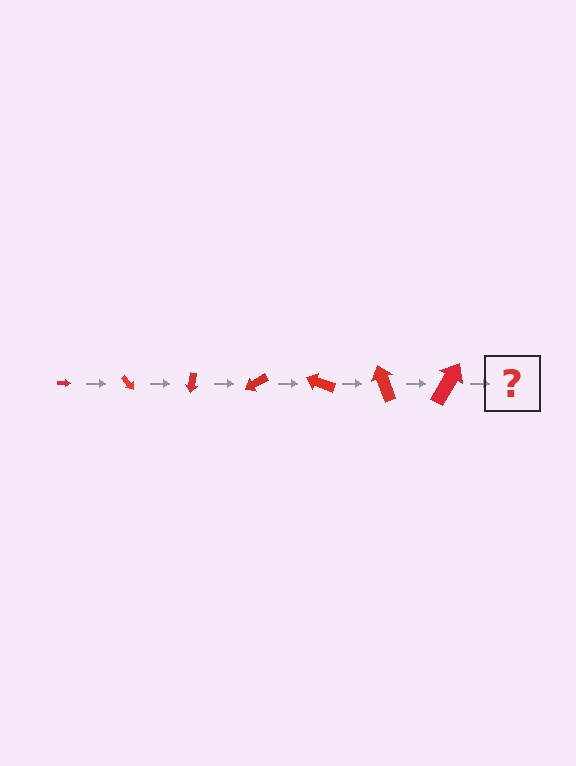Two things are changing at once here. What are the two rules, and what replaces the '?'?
The two rules are that the arrow grows larger each step and it rotates 50 degrees each step. The '?' should be an arrow, larger than the previous one and rotated 350 degrees from the start.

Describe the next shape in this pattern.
It should be an arrow, larger than the previous one and rotated 350 degrees from the start.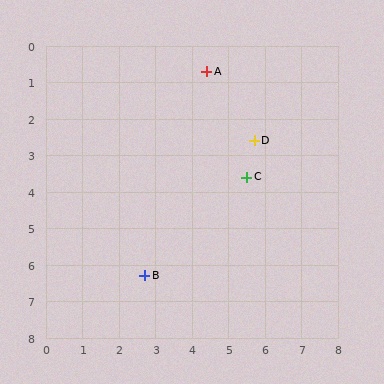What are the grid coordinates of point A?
Point A is at approximately (4.4, 0.7).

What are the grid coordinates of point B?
Point B is at approximately (2.7, 6.3).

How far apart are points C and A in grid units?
Points C and A are about 3.1 grid units apart.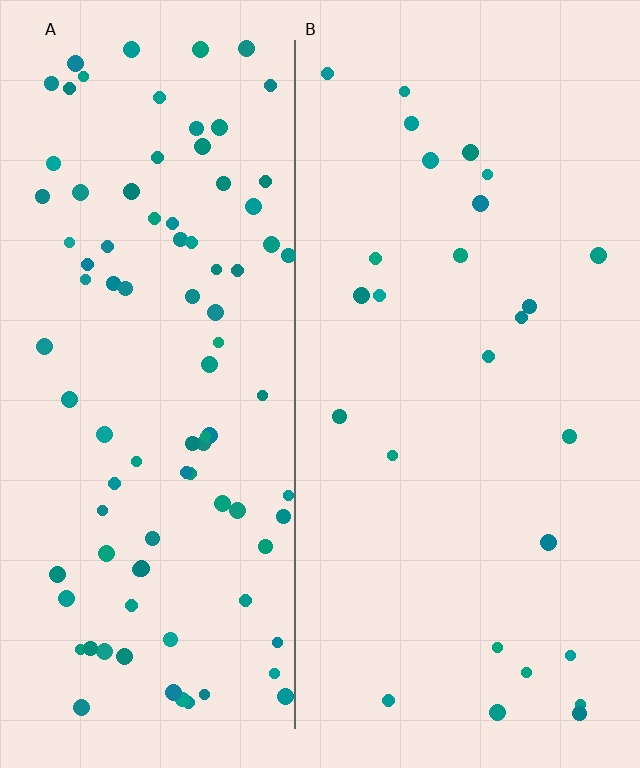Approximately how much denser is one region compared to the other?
Approximately 3.6× — region A over region B.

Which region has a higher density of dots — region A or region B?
A (the left).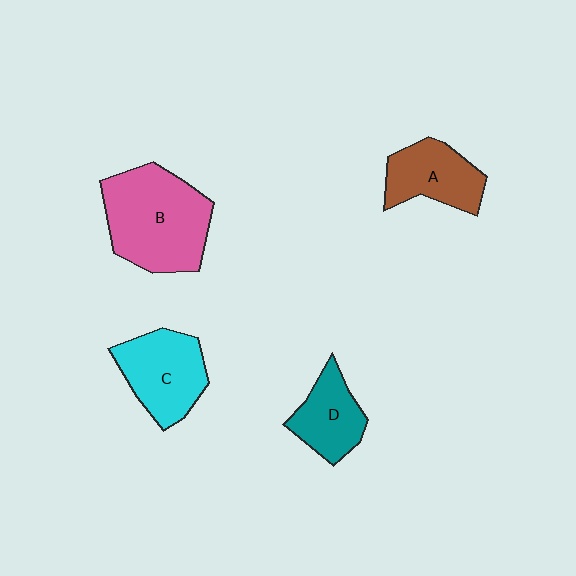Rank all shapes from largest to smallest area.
From largest to smallest: B (pink), C (cyan), A (brown), D (teal).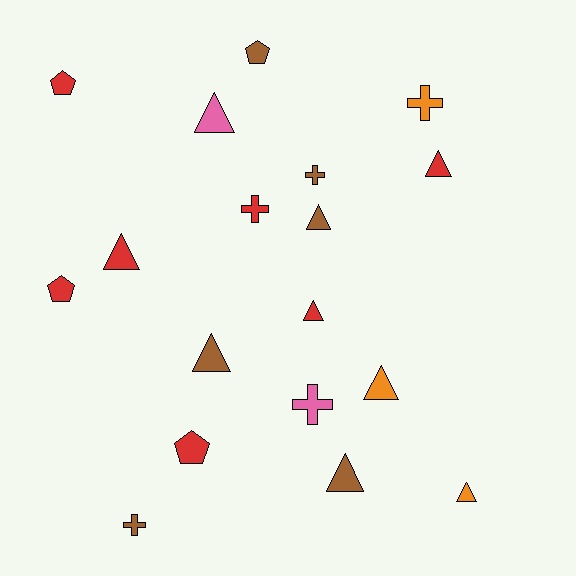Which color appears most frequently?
Red, with 7 objects.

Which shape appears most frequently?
Triangle, with 9 objects.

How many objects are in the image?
There are 18 objects.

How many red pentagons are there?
There are 3 red pentagons.